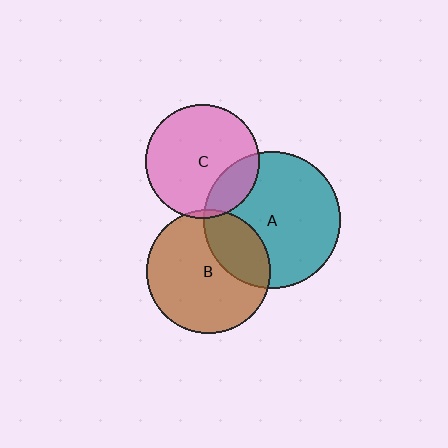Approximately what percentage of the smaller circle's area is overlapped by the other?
Approximately 5%.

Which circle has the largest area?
Circle A (teal).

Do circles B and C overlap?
Yes.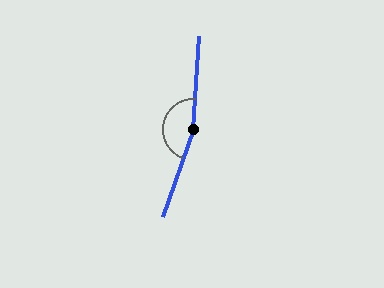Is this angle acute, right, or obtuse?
It is obtuse.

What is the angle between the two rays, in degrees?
Approximately 164 degrees.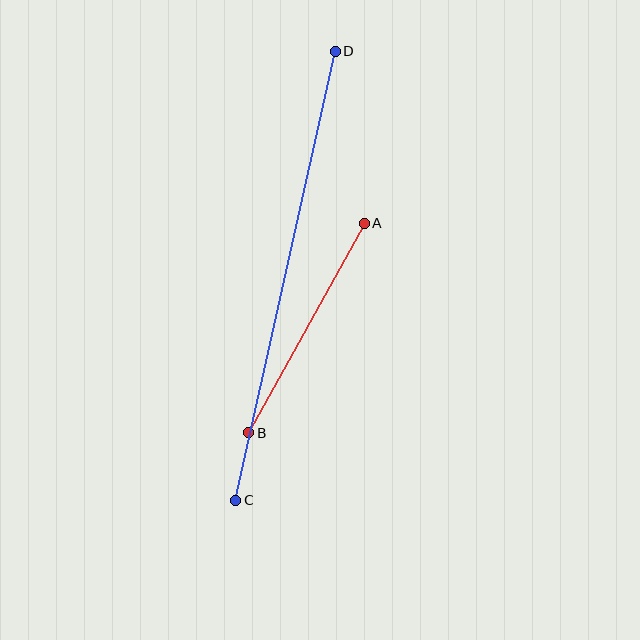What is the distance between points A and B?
The distance is approximately 239 pixels.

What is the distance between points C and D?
The distance is approximately 460 pixels.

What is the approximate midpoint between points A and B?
The midpoint is at approximately (306, 328) pixels.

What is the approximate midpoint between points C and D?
The midpoint is at approximately (285, 276) pixels.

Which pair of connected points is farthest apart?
Points C and D are farthest apart.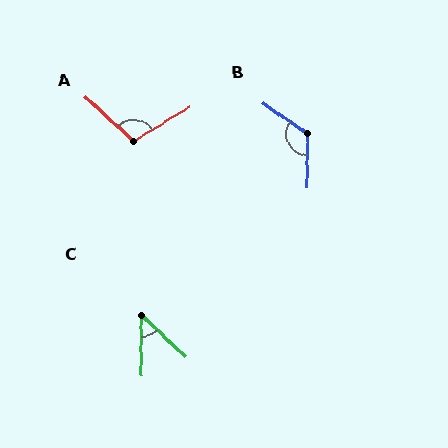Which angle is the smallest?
C, at approximately 46 degrees.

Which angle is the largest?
B, at approximately 125 degrees.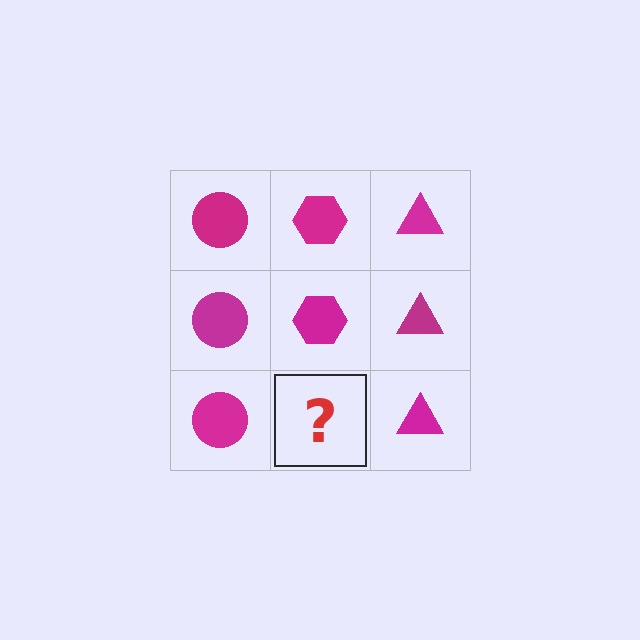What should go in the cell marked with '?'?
The missing cell should contain a magenta hexagon.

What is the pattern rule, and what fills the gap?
The rule is that each column has a consistent shape. The gap should be filled with a magenta hexagon.